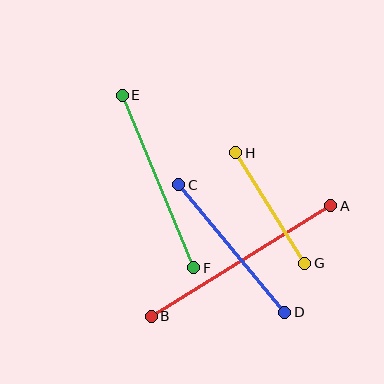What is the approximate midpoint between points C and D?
The midpoint is at approximately (232, 248) pixels.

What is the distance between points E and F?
The distance is approximately 187 pixels.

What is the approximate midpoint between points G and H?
The midpoint is at approximately (270, 208) pixels.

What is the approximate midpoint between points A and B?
The midpoint is at approximately (241, 261) pixels.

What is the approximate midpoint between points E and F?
The midpoint is at approximately (158, 182) pixels.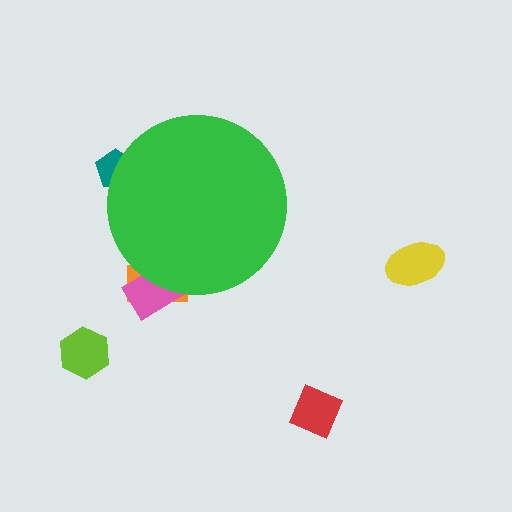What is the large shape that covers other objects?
A green circle.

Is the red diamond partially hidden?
No, the red diamond is fully visible.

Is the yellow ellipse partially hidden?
No, the yellow ellipse is fully visible.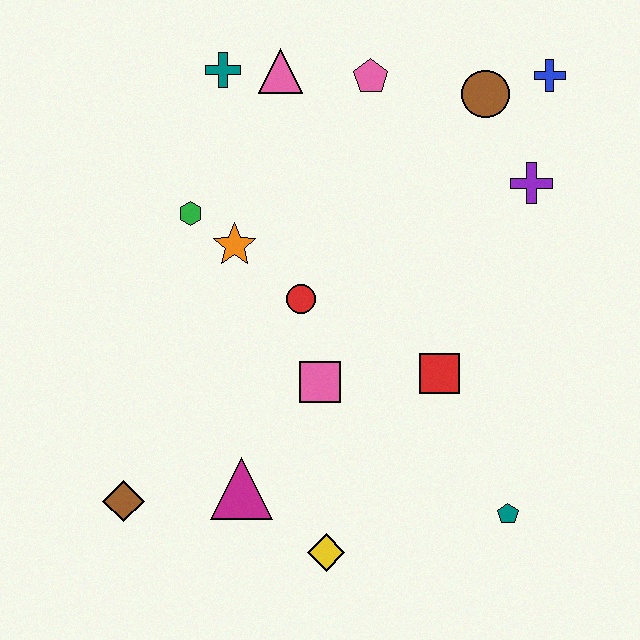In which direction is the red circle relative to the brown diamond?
The red circle is above the brown diamond.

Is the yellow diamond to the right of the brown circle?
No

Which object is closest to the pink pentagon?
The pink triangle is closest to the pink pentagon.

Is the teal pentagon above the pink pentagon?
No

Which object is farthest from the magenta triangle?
The blue cross is farthest from the magenta triangle.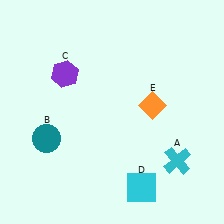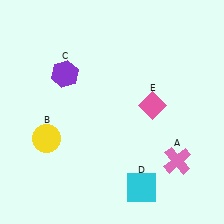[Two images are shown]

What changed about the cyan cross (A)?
In Image 1, A is cyan. In Image 2, it changed to pink.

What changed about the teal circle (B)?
In Image 1, B is teal. In Image 2, it changed to yellow.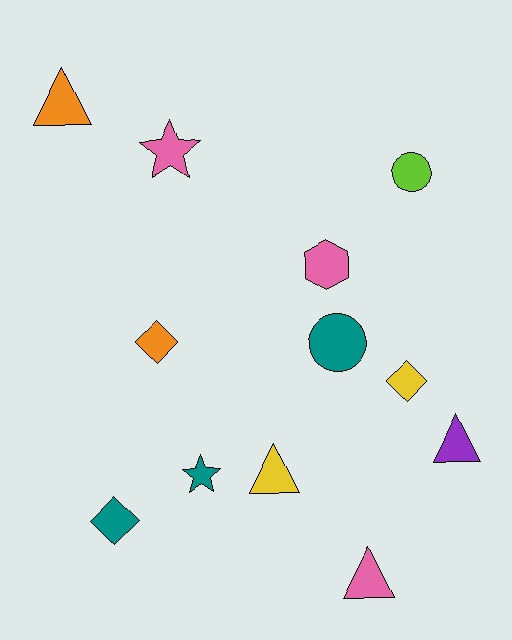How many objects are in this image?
There are 12 objects.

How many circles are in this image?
There are 2 circles.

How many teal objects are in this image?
There are 3 teal objects.